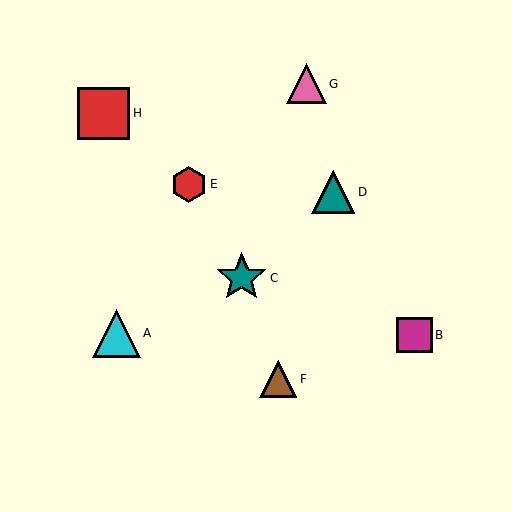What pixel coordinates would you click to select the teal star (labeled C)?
Click at (242, 278) to select the teal star C.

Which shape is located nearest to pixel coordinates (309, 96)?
The pink triangle (labeled G) at (307, 84) is nearest to that location.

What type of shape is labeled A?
Shape A is a cyan triangle.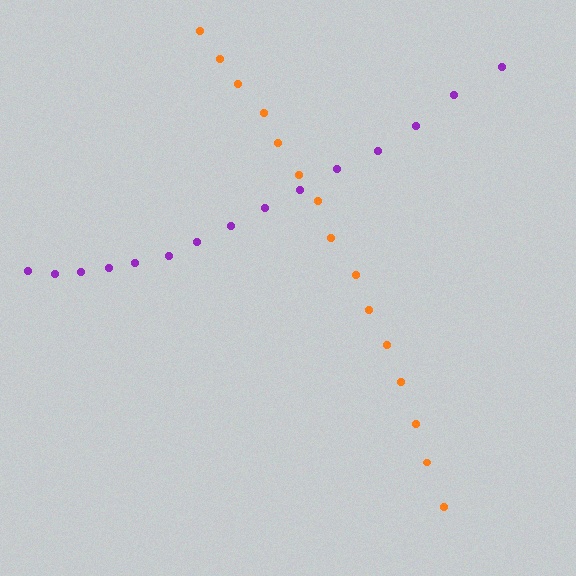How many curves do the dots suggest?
There are 2 distinct paths.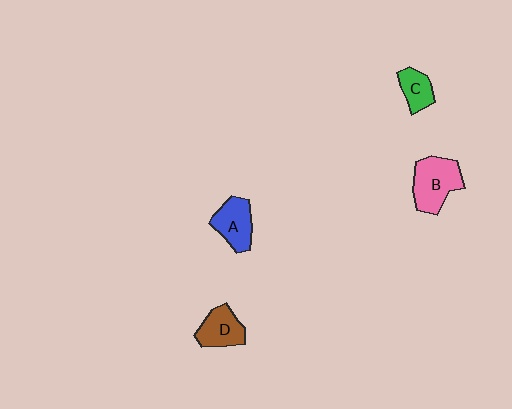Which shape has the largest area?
Shape B (pink).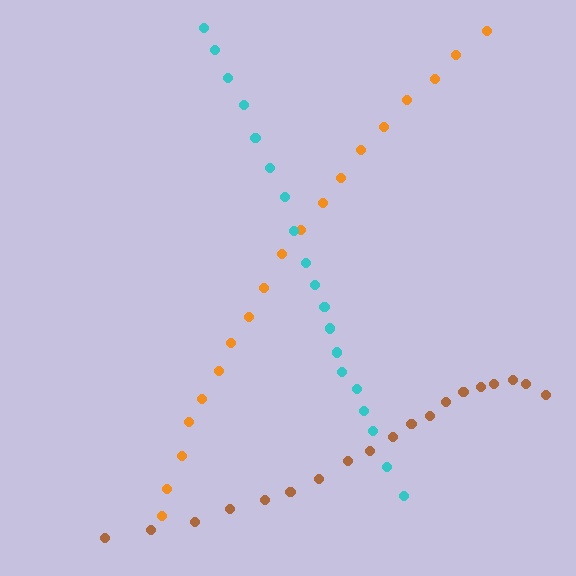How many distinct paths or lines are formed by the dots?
There are 3 distinct paths.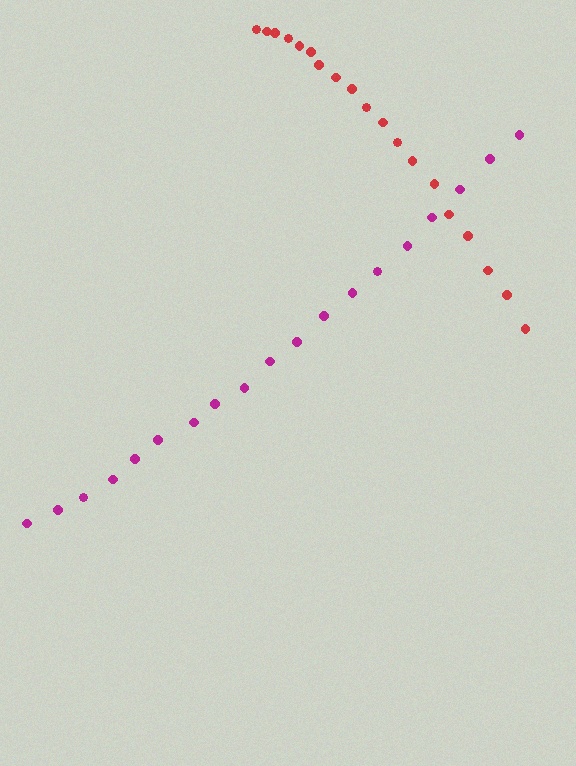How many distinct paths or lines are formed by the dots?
There are 2 distinct paths.